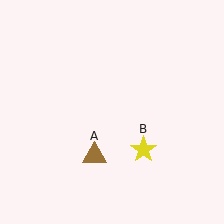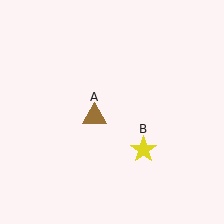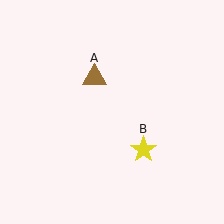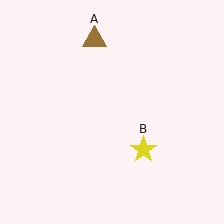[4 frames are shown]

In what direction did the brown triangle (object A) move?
The brown triangle (object A) moved up.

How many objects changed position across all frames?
1 object changed position: brown triangle (object A).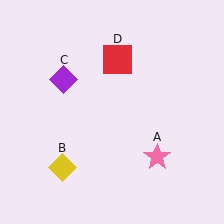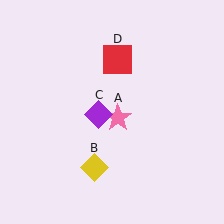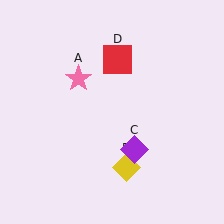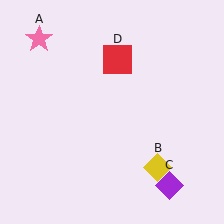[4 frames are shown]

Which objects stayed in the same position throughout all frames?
Red square (object D) remained stationary.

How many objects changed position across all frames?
3 objects changed position: pink star (object A), yellow diamond (object B), purple diamond (object C).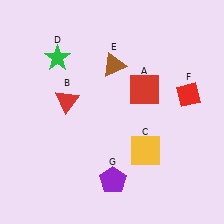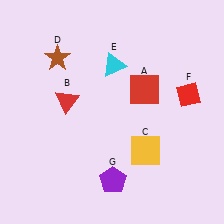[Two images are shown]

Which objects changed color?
D changed from green to brown. E changed from brown to cyan.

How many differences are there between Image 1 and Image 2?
There are 2 differences between the two images.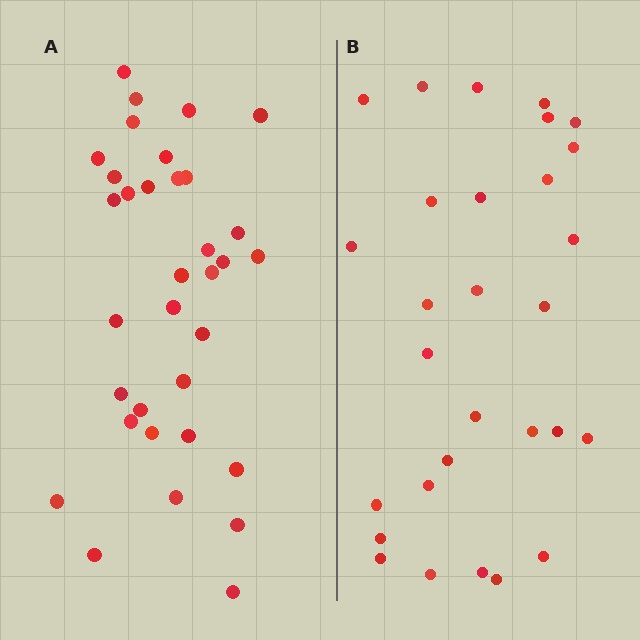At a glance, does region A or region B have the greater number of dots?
Region A (the left region) has more dots.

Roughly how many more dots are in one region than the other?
Region A has about 5 more dots than region B.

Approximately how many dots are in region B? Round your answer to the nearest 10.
About 30 dots. (The exact count is 29, which rounds to 30.)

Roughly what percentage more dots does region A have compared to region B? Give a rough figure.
About 15% more.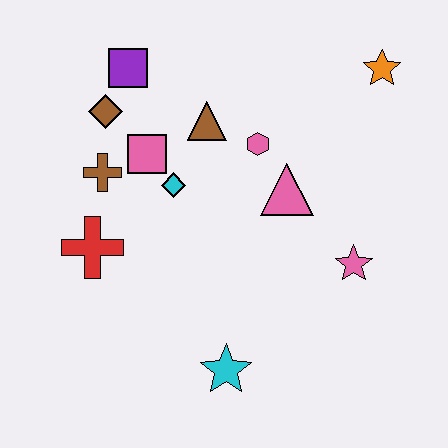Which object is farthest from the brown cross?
The orange star is farthest from the brown cross.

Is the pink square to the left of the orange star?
Yes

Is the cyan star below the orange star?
Yes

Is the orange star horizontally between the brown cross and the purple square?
No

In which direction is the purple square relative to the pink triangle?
The purple square is to the left of the pink triangle.